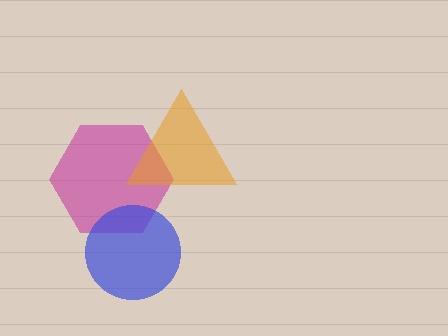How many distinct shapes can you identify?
There are 3 distinct shapes: a magenta hexagon, an orange triangle, a blue circle.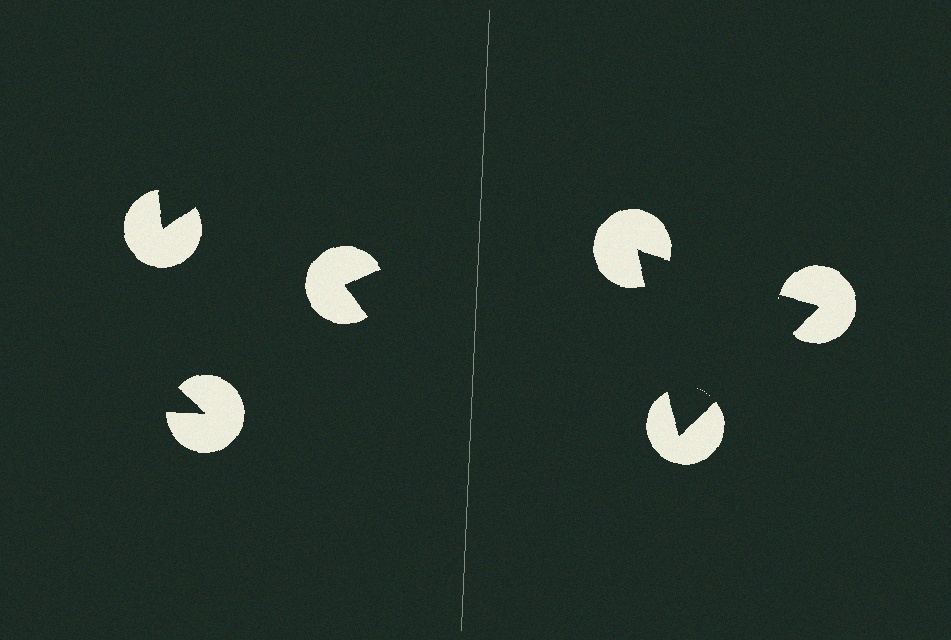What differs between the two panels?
The pac-man discs are positioned identically on both sides; only the wedge orientations differ. On the right they align to a triangle; on the left they are misaligned.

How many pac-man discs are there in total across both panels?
6 — 3 on each side.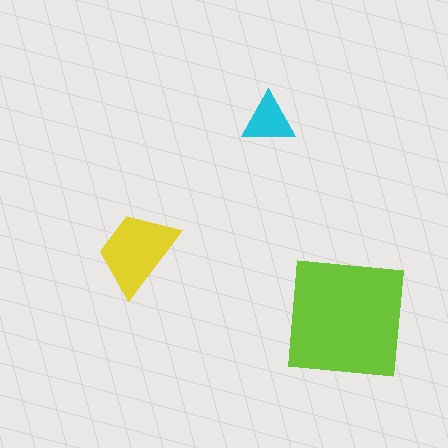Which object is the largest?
The lime square.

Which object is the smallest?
The cyan triangle.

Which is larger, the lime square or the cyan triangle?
The lime square.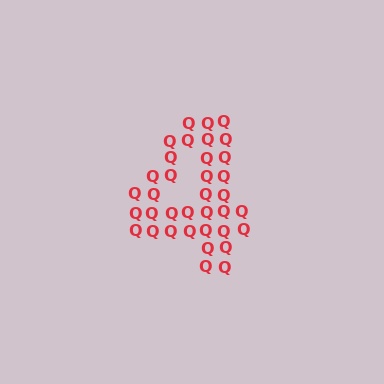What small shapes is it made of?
It is made of small letter Q's.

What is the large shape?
The large shape is the digit 4.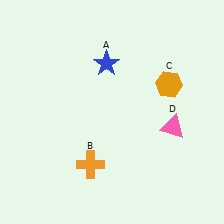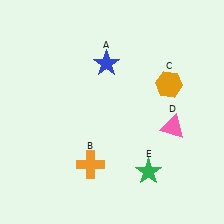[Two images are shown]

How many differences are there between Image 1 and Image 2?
There is 1 difference between the two images.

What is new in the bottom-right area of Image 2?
A green star (E) was added in the bottom-right area of Image 2.